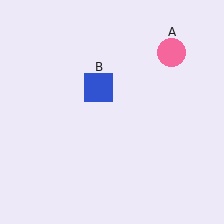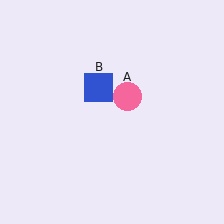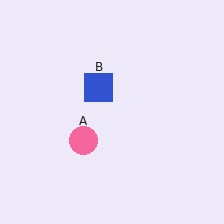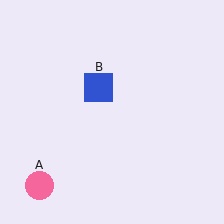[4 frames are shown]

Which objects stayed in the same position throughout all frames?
Blue square (object B) remained stationary.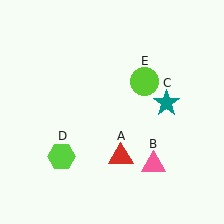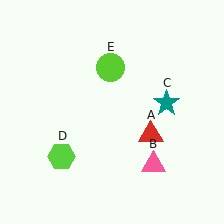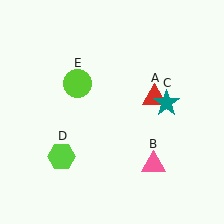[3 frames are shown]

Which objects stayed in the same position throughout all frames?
Pink triangle (object B) and teal star (object C) and lime hexagon (object D) remained stationary.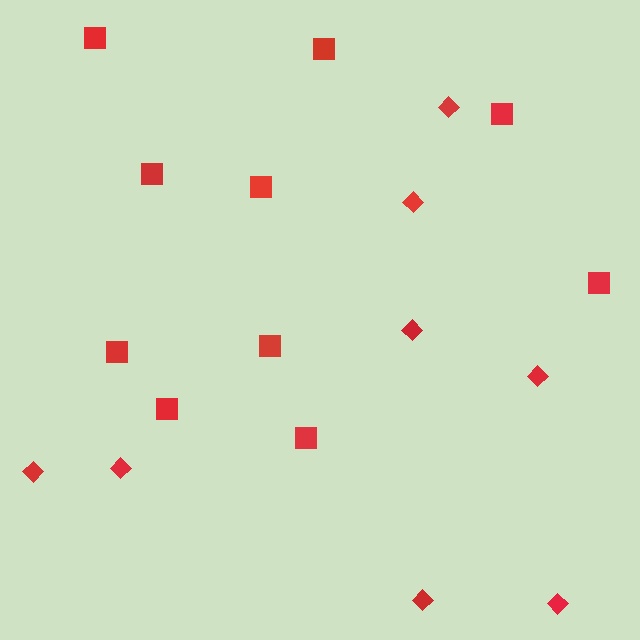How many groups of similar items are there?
There are 2 groups: one group of diamonds (8) and one group of squares (10).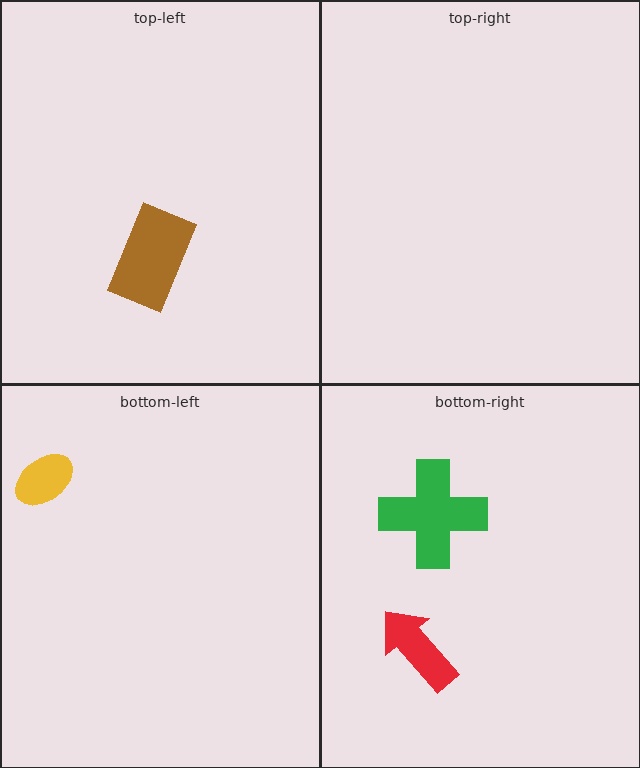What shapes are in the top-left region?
The brown rectangle.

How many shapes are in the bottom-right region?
2.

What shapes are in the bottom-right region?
The red arrow, the green cross.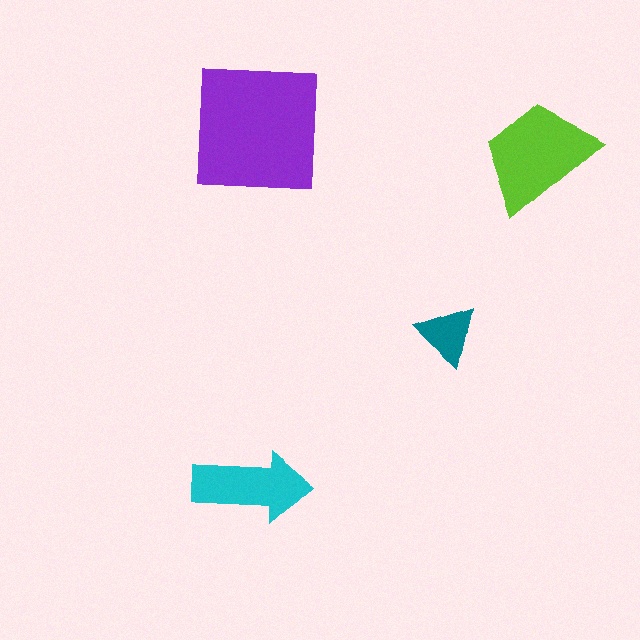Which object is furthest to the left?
The purple square is leftmost.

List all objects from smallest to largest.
The teal triangle, the cyan arrow, the lime trapezoid, the purple square.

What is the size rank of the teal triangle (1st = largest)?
4th.